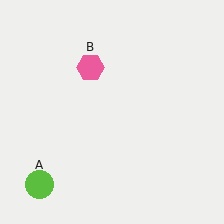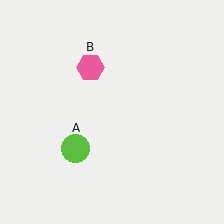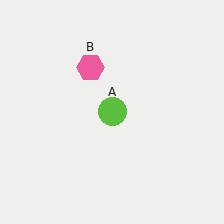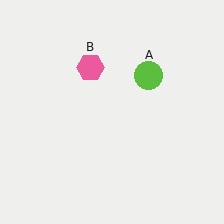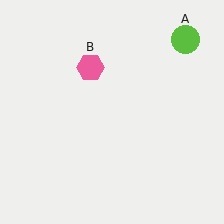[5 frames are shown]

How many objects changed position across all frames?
1 object changed position: lime circle (object A).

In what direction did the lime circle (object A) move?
The lime circle (object A) moved up and to the right.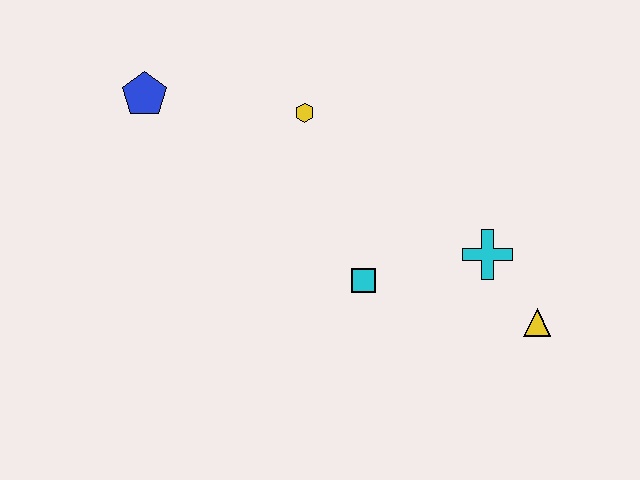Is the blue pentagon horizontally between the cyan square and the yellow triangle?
No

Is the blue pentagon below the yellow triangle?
No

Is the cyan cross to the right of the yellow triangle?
No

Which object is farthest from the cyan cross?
The blue pentagon is farthest from the cyan cross.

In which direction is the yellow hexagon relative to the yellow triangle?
The yellow hexagon is to the left of the yellow triangle.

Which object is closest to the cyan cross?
The yellow triangle is closest to the cyan cross.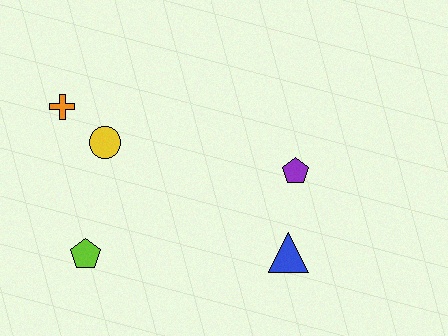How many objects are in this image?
There are 5 objects.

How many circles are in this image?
There is 1 circle.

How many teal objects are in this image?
There are no teal objects.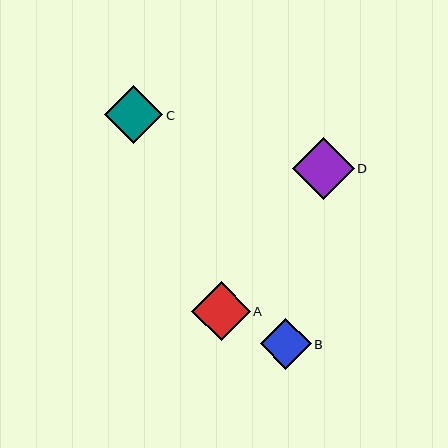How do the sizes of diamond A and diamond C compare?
Diamond A and diamond C are approximately the same size.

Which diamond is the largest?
Diamond D is the largest with a size of approximately 62 pixels.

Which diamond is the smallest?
Diamond B is the smallest with a size of approximately 51 pixels.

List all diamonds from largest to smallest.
From largest to smallest: D, A, C, B.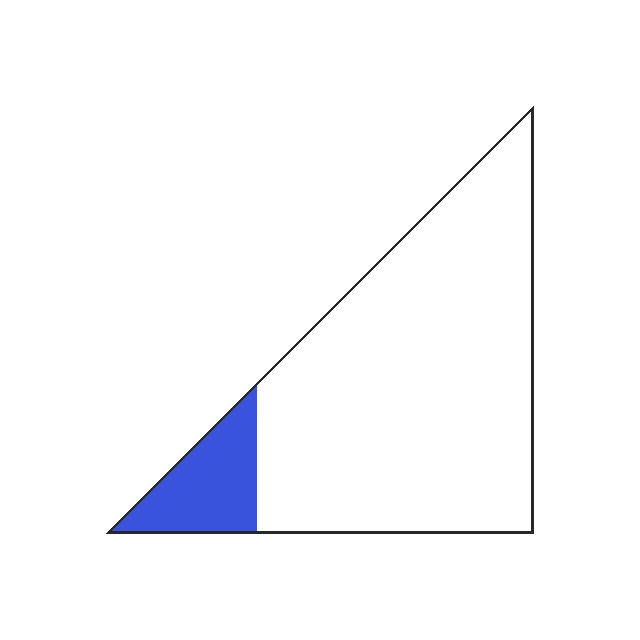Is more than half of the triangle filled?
No.